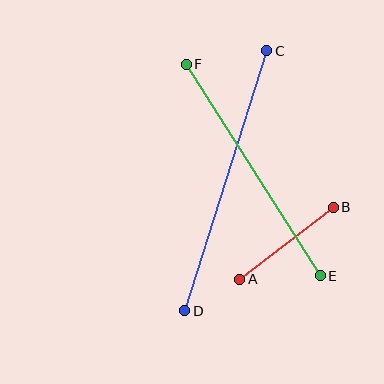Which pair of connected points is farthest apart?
Points C and D are farthest apart.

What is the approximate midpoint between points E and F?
The midpoint is at approximately (253, 170) pixels.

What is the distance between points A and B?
The distance is approximately 118 pixels.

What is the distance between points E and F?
The distance is approximately 250 pixels.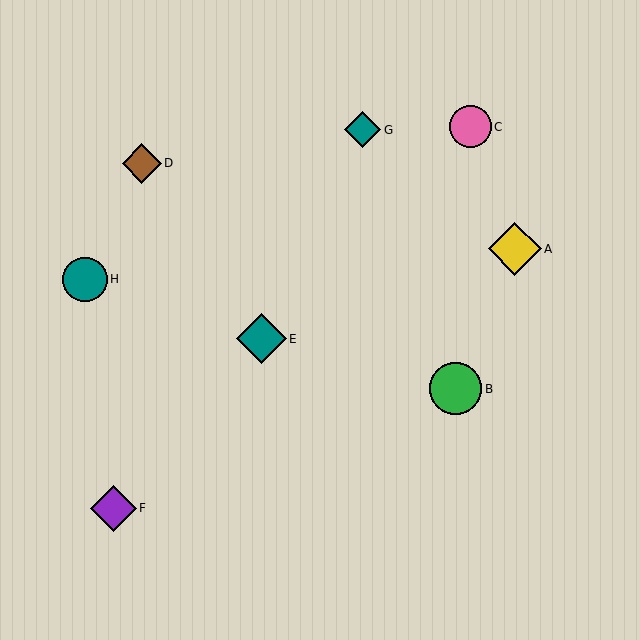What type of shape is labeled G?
Shape G is a teal diamond.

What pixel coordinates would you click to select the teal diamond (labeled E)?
Click at (261, 339) to select the teal diamond E.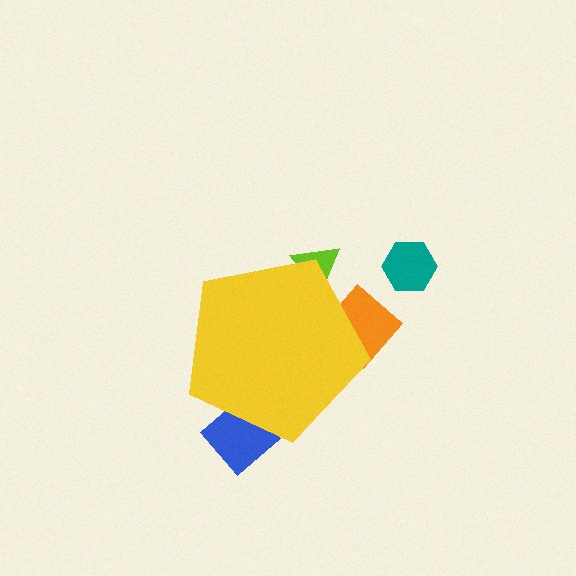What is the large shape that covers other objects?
A yellow pentagon.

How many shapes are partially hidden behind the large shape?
3 shapes are partially hidden.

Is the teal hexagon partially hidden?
No, the teal hexagon is fully visible.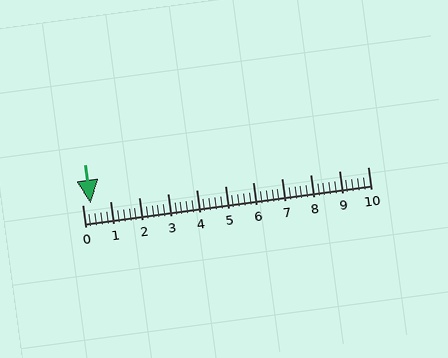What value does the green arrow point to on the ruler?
The green arrow points to approximately 0.3.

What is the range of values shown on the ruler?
The ruler shows values from 0 to 10.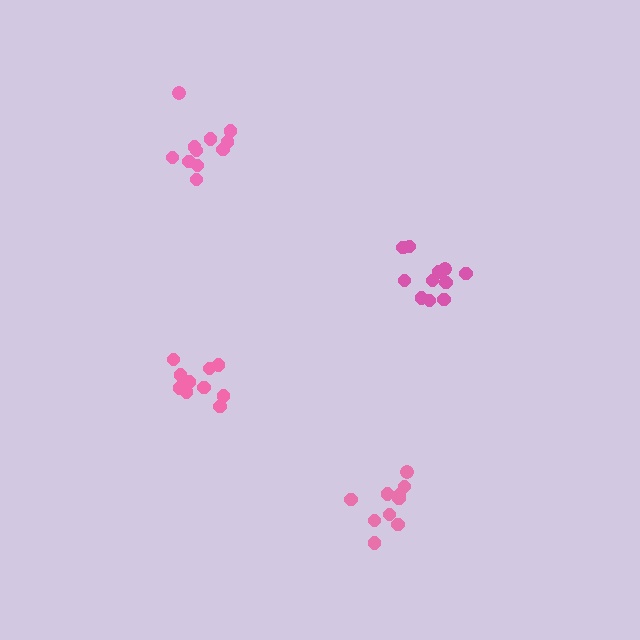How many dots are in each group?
Group 1: 12 dots, Group 2: 11 dots, Group 3: 11 dots, Group 4: 10 dots (44 total).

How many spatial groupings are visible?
There are 4 spatial groupings.